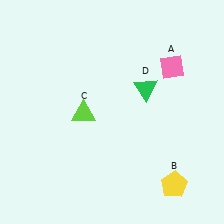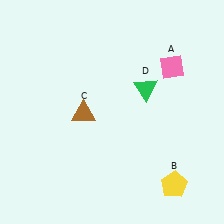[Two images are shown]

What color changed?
The triangle (C) changed from lime in Image 1 to brown in Image 2.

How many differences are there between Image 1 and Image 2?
There is 1 difference between the two images.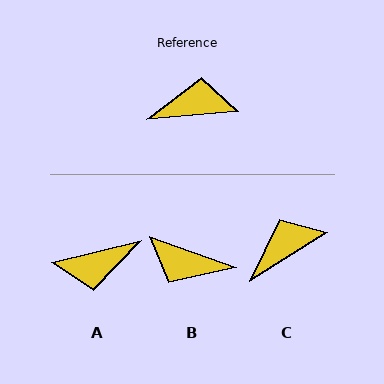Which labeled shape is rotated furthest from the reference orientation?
A, about 171 degrees away.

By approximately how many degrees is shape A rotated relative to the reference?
Approximately 171 degrees clockwise.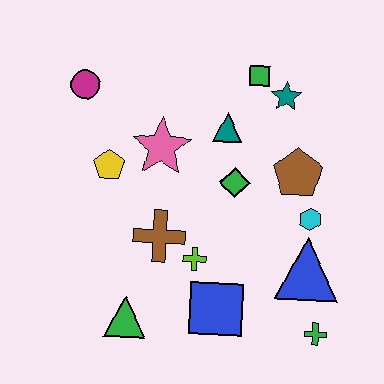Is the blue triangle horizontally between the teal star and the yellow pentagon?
No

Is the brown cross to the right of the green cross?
No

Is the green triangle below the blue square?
Yes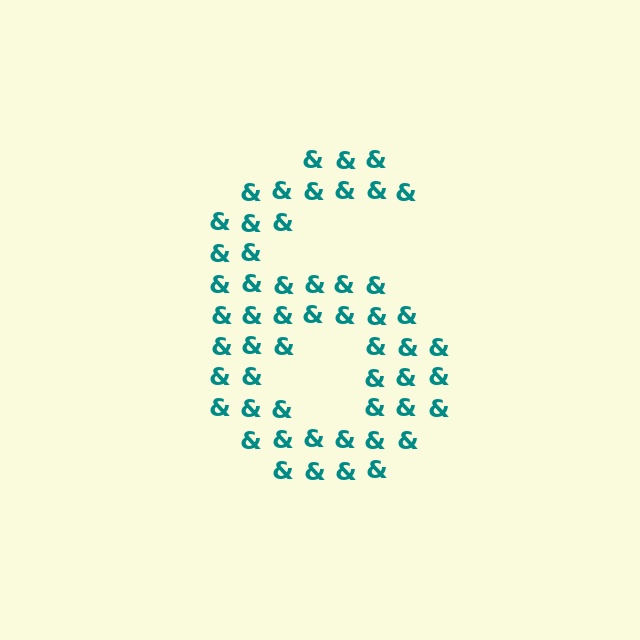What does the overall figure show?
The overall figure shows the digit 6.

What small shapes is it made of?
It is made of small ampersands.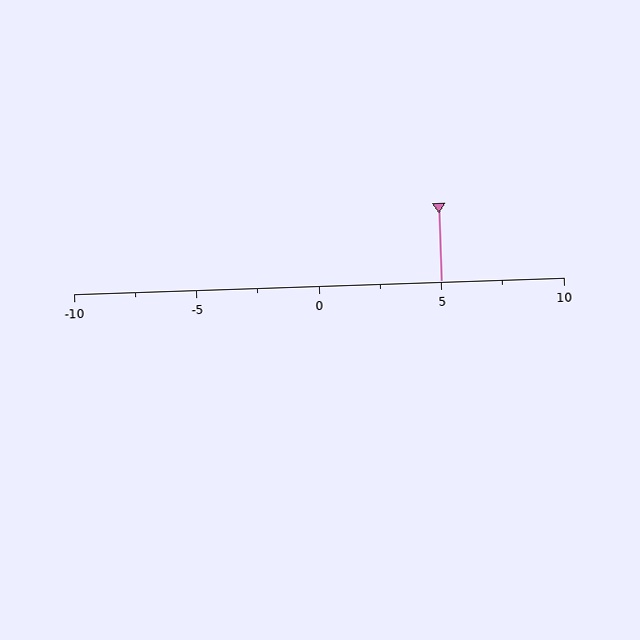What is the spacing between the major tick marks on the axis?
The major ticks are spaced 5 apart.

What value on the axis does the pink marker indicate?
The marker indicates approximately 5.